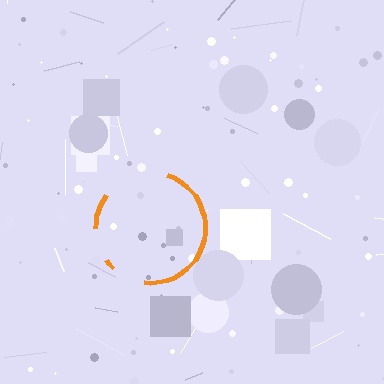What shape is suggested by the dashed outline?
The dashed outline suggests a circle.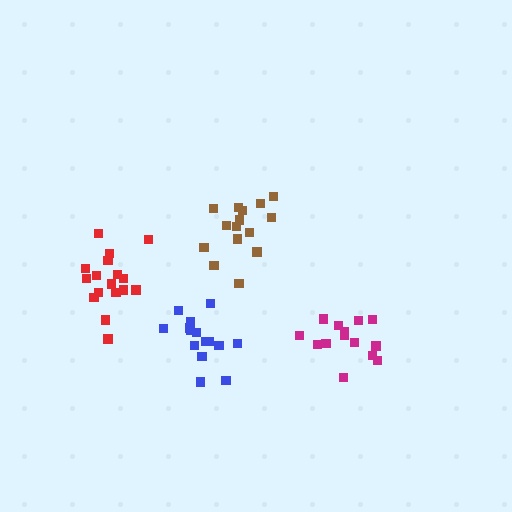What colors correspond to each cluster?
The clusters are colored: red, blue, brown, magenta.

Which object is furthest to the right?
The magenta cluster is rightmost.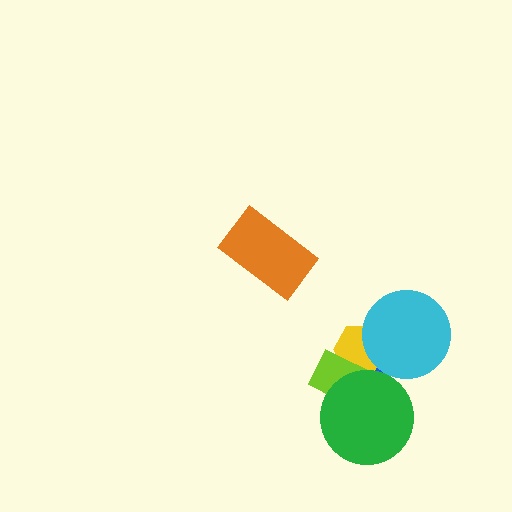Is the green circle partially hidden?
No, no other shape covers it.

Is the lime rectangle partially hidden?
Yes, it is partially covered by another shape.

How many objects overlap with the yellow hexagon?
3 objects overlap with the yellow hexagon.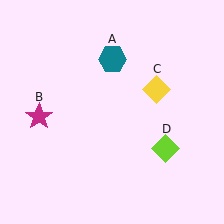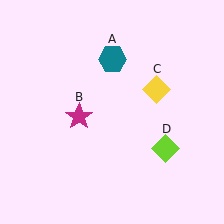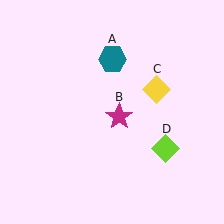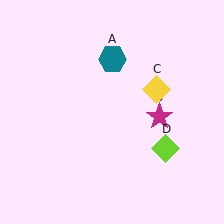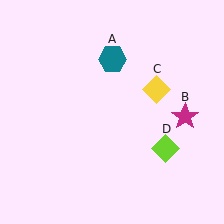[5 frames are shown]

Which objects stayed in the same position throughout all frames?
Teal hexagon (object A) and yellow diamond (object C) and lime diamond (object D) remained stationary.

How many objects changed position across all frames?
1 object changed position: magenta star (object B).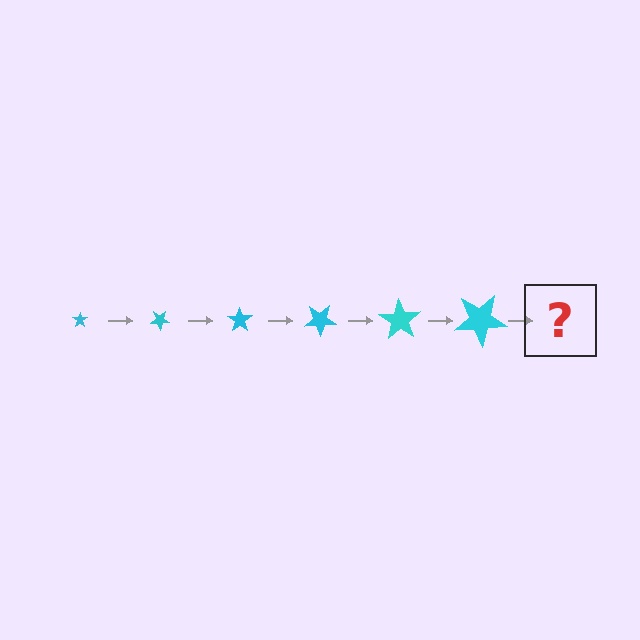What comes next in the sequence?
The next element should be a star, larger than the previous one and rotated 210 degrees from the start.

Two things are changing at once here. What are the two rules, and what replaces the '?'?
The two rules are that the star grows larger each step and it rotates 35 degrees each step. The '?' should be a star, larger than the previous one and rotated 210 degrees from the start.